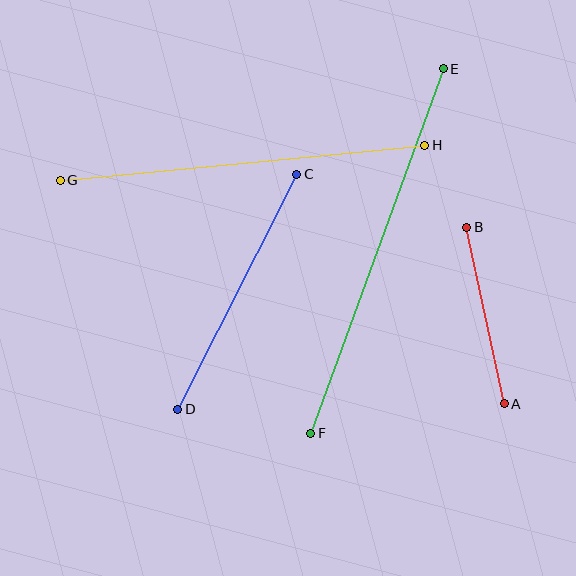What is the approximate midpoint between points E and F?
The midpoint is at approximately (377, 251) pixels.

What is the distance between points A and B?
The distance is approximately 180 pixels.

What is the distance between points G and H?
The distance is approximately 366 pixels.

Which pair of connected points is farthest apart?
Points E and F are farthest apart.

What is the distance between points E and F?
The distance is approximately 388 pixels.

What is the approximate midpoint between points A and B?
The midpoint is at approximately (486, 316) pixels.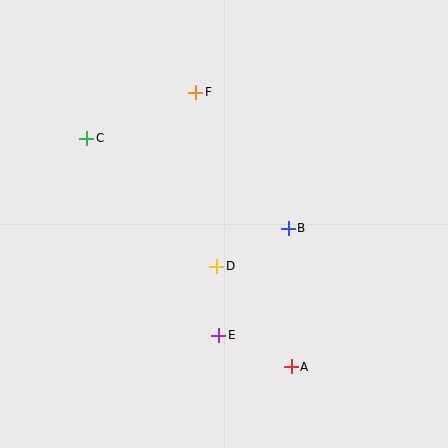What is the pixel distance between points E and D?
The distance between E and D is 69 pixels.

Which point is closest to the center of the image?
Point D at (217, 266) is closest to the center.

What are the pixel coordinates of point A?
Point A is at (291, 367).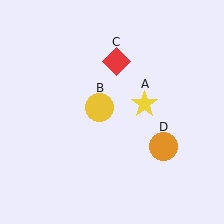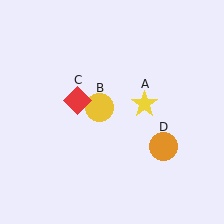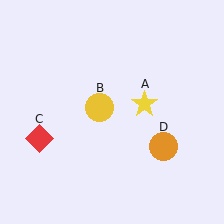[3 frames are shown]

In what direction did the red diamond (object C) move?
The red diamond (object C) moved down and to the left.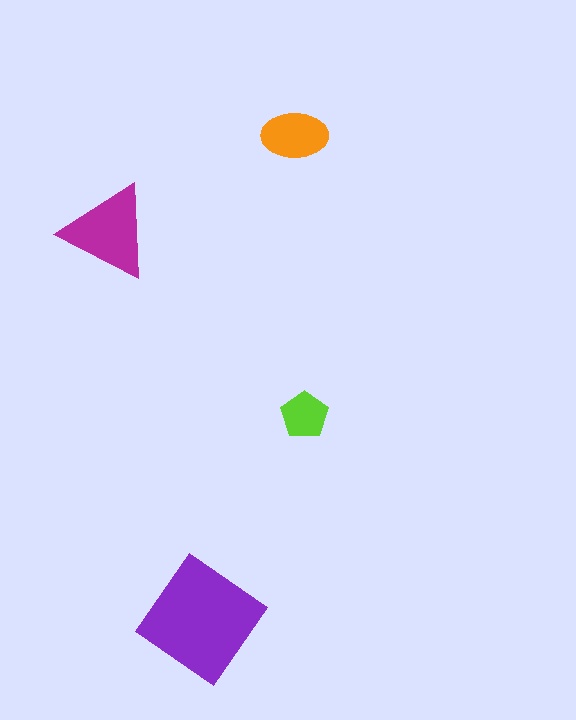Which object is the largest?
The purple diamond.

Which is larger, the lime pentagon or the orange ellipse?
The orange ellipse.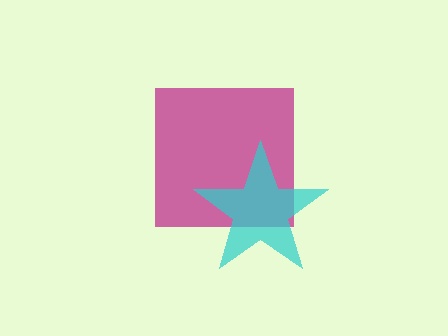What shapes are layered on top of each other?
The layered shapes are: a magenta square, a cyan star.